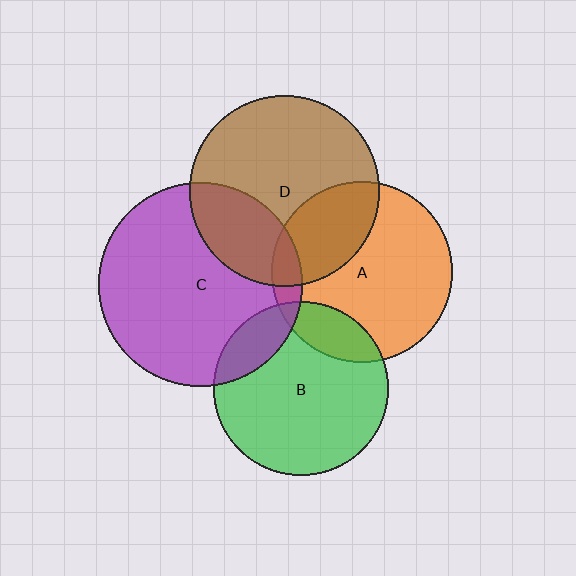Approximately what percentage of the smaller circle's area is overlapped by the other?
Approximately 30%.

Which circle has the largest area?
Circle C (purple).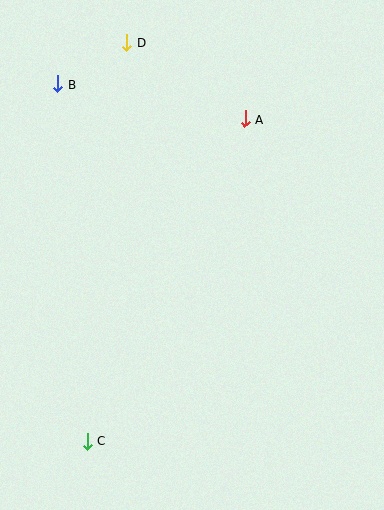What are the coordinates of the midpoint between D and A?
The midpoint between D and A is at (186, 81).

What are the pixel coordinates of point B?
Point B is at (58, 84).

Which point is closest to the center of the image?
Point A at (245, 119) is closest to the center.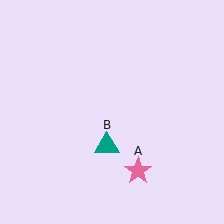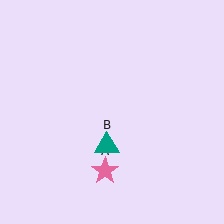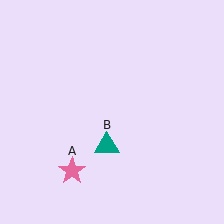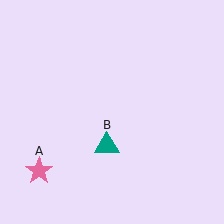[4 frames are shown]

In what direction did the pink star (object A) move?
The pink star (object A) moved left.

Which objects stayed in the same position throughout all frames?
Teal triangle (object B) remained stationary.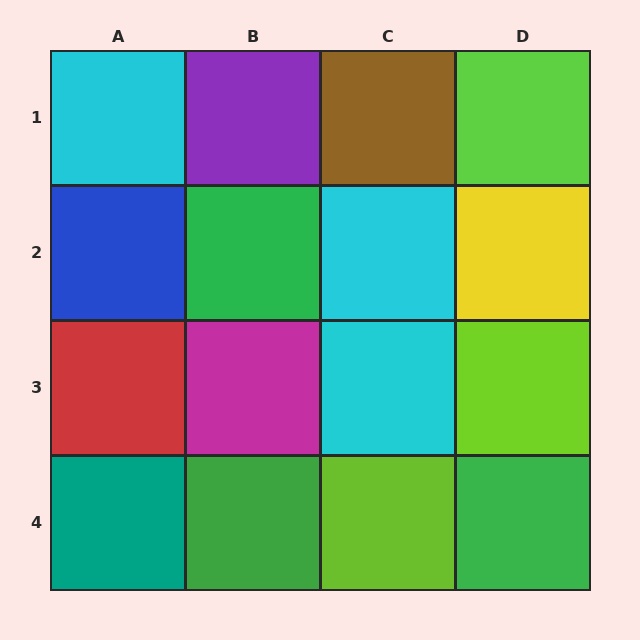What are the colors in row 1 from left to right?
Cyan, purple, brown, lime.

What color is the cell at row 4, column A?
Teal.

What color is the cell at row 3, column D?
Lime.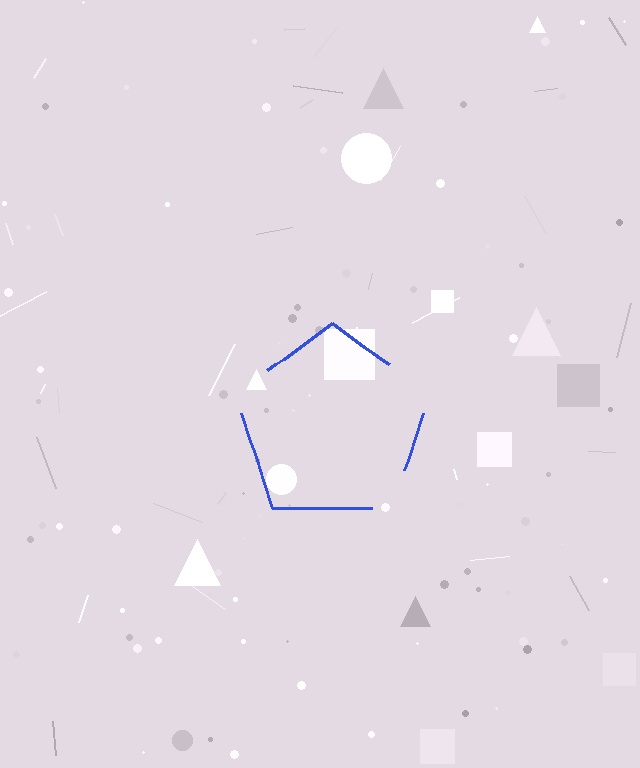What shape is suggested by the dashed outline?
The dashed outline suggests a pentagon.